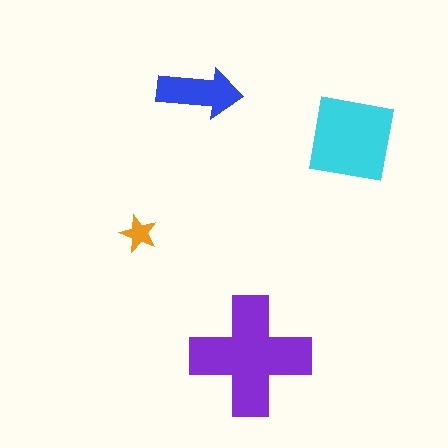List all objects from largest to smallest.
The purple cross, the cyan square, the blue arrow, the orange star.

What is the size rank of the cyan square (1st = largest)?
2nd.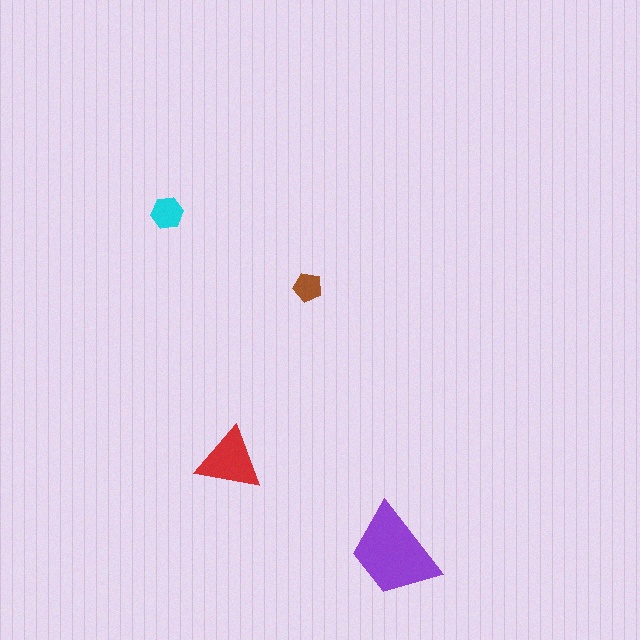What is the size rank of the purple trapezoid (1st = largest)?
1st.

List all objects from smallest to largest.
The brown pentagon, the cyan hexagon, the red triangle, the purple trapezoid.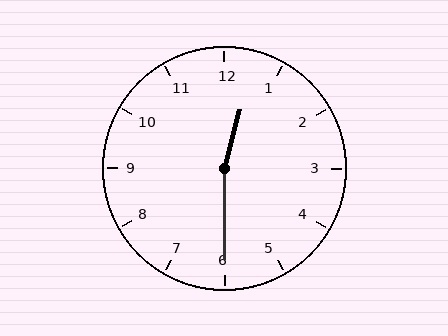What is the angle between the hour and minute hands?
Approximately 165 degrees.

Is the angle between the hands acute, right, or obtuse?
It is obtuse.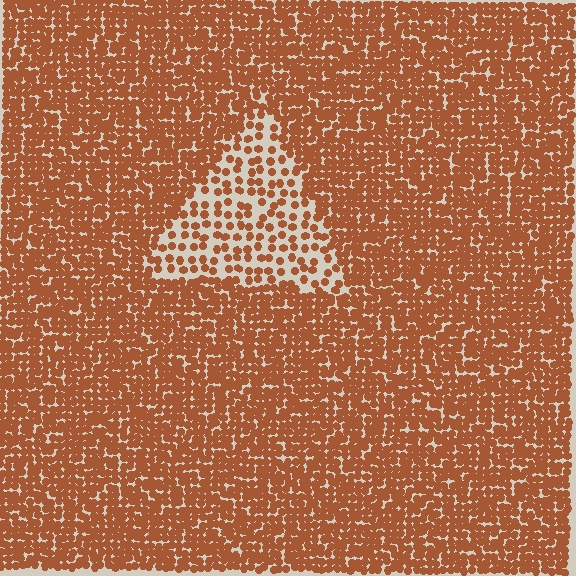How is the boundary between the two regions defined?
The boundary is defined by a change in element density (approximately 2.4x ratio). All elements are the same color, size, and shape.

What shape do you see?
I see a triangle.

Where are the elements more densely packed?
The elements are more densely packed outside the triangle boundary.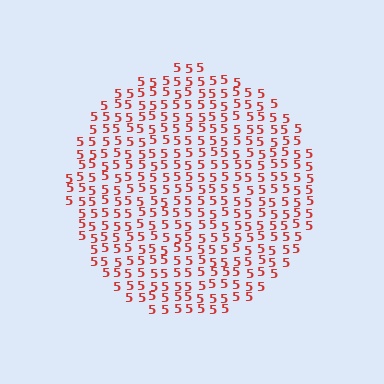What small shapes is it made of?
It is made of small digit 5's.